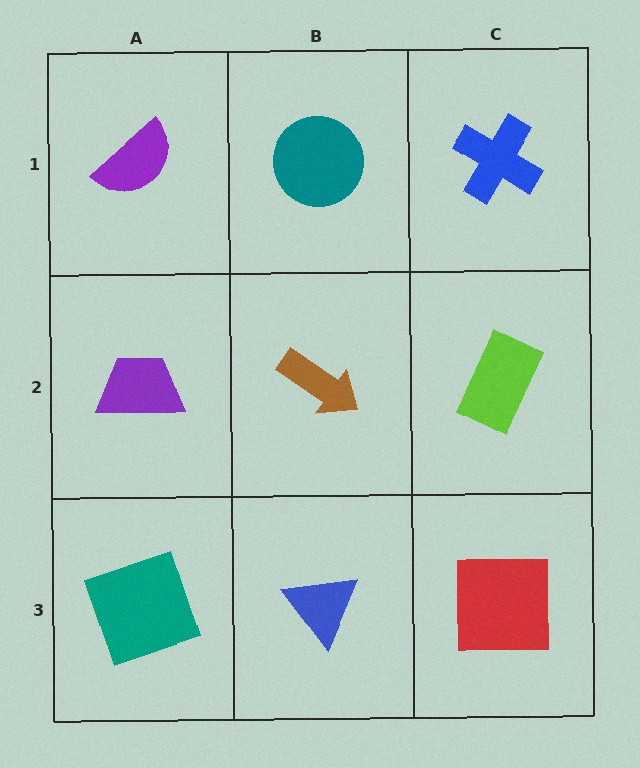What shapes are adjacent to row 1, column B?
A brown arrow (row 2, column B), a purple semicircle (row 1, column A), a blue cross (row 1, column C).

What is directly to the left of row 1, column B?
A purple semicircle.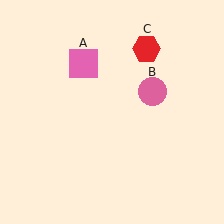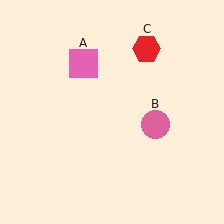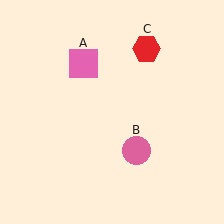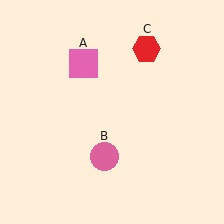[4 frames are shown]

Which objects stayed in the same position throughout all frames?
Pink square (object A) and red hexagon (object C) remained stationary.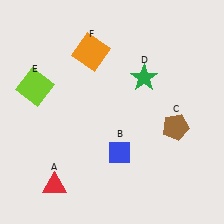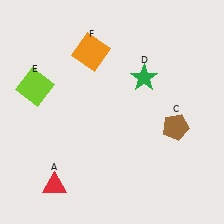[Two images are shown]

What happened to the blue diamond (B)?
The blue diamond (B) was removed in Image 2. It was in the bottom-right area of Image 1.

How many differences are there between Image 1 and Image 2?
There is 1 difference between the two images.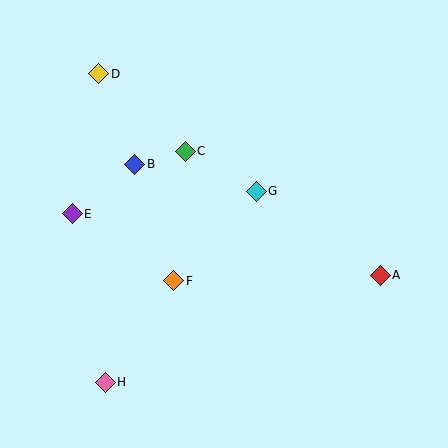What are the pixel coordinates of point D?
Point D is at (99, 74).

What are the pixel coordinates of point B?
Point B is at (135, 164).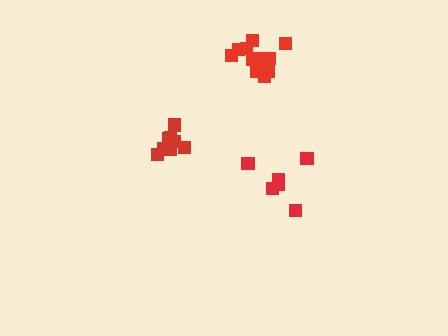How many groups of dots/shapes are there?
There are 3 groups.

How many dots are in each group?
Group 1: 9 dots, Group 2: 6 dots, Group 3: 11 dots (26 total).